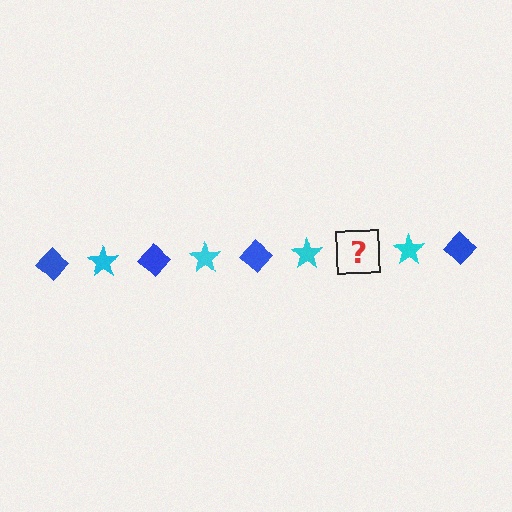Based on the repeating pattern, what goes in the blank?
The blank should be a blue diamond.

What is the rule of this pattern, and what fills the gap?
The rule is that the pattern alternates between blue diamond and cyan star. The gap should be filled with a blue diamond.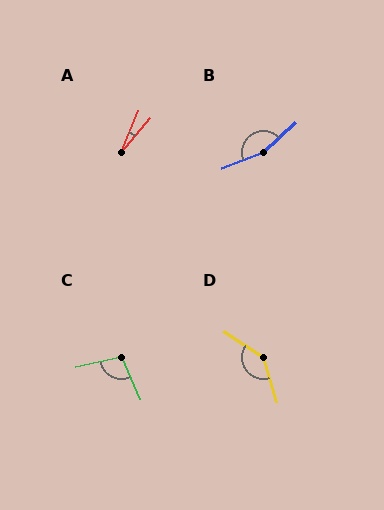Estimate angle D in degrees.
Approximately 140 degrees.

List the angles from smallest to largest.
A (17°), C (101°), D (140°), B (159°).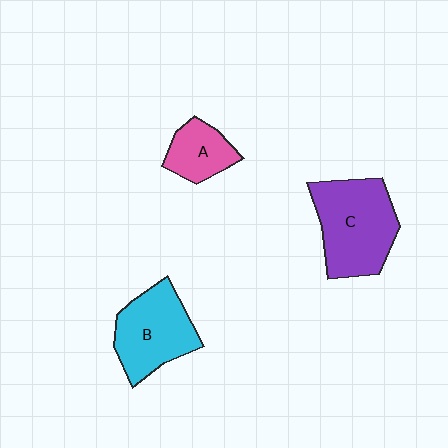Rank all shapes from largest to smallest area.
From largest to smallest: C (purple), B (cyan), A (pink).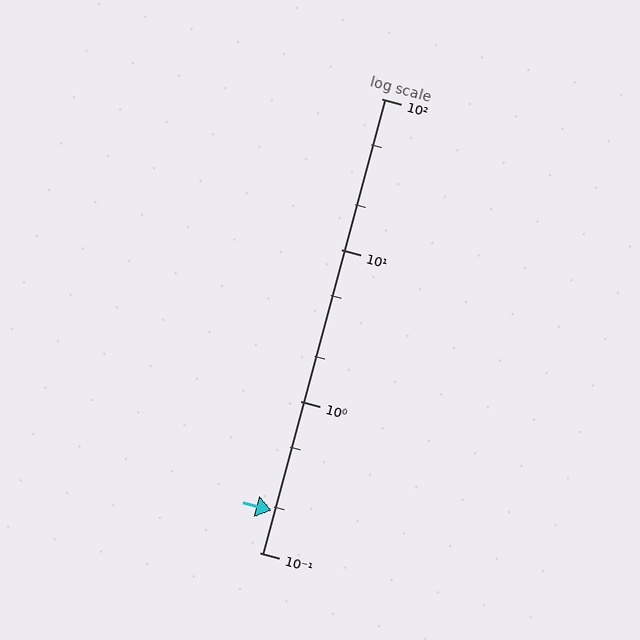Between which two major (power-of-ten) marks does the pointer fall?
The pointer is between 0.1 and 1.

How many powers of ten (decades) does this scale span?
The scale spans 3 decades, from 0.1 to 100.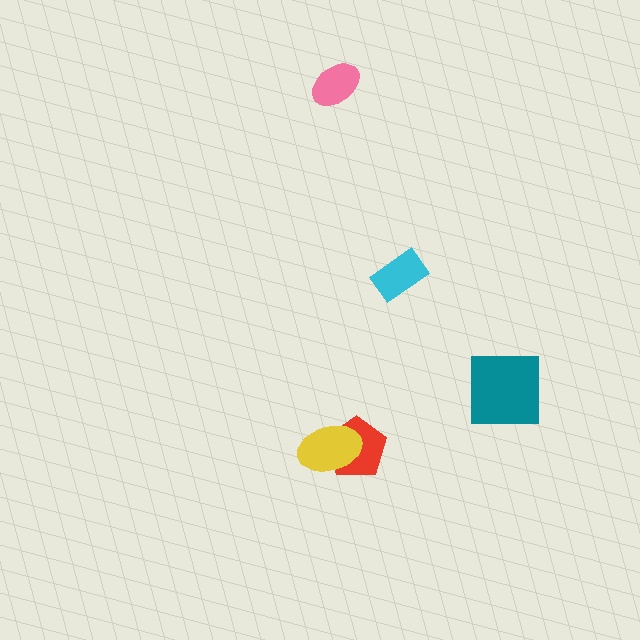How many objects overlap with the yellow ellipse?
1 object overlaps with the yellow ellipse.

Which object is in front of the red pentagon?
The yellow ellipse is in front of the red pentagon.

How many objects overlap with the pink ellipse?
0 objects overlap with the pink ellipse.